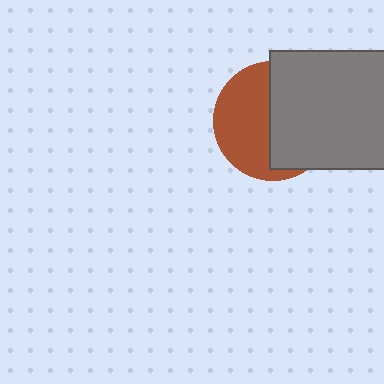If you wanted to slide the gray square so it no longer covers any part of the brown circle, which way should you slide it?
Slide it right — that is the most direct way to separate the two shapes.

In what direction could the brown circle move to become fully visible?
The brown circle could move left. That would shift it out from behind the gray square entirely.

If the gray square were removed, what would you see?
You would see the complete brown circle.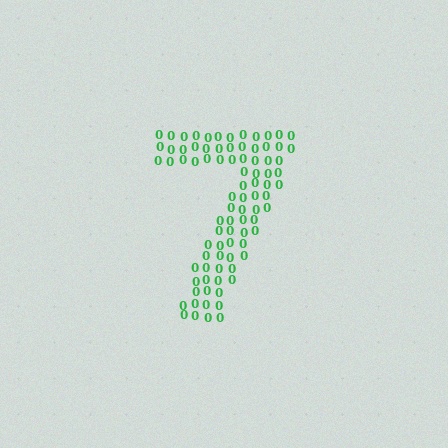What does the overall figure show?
The overall figure shows the digit 7.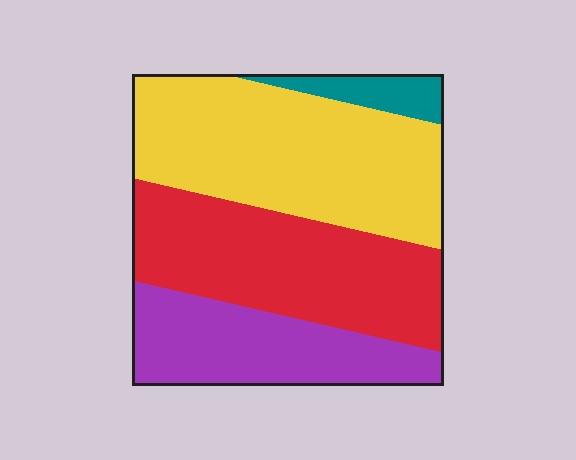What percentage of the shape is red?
Red takes up about one third (1/3) of the shape.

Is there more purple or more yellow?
Yellow.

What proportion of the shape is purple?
Purple takes up between a sixth and a third of the shape.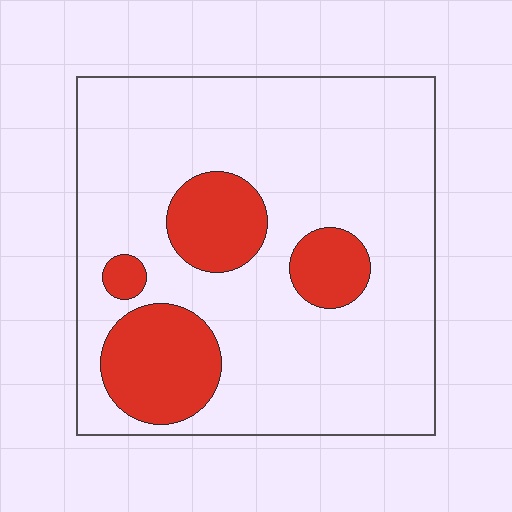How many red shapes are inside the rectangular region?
4.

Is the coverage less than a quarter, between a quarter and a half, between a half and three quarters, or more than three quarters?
Less than a quarter.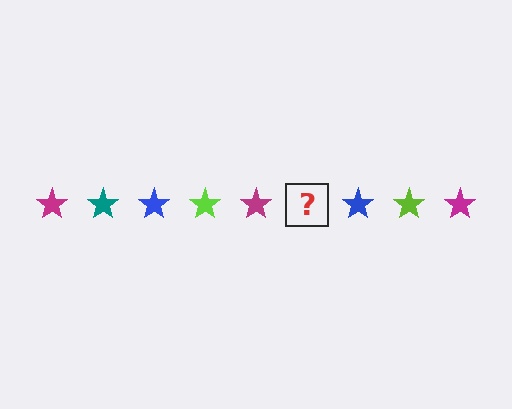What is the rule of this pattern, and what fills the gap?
The rule is that the pattern cycles through magenta, teal, blue, lime stars. The gap should be filled with a teal star.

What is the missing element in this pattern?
The missing element is a teal star.